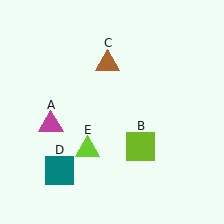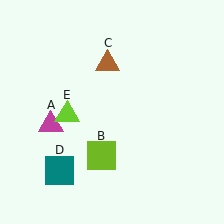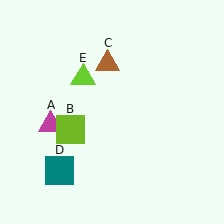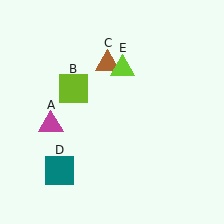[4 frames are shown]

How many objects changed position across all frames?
2 objects changed position: lime square (object B), lime triangle (object E).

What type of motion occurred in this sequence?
The lime square (object B), lime triangle (object E) rotated clockwise around the center of the scene.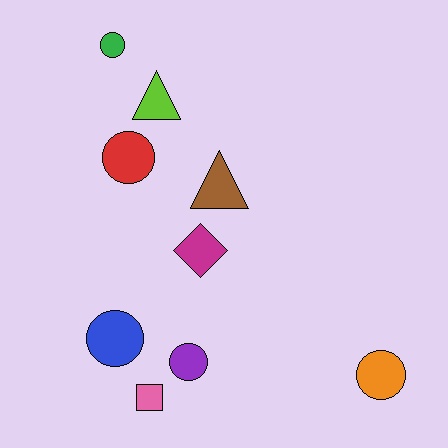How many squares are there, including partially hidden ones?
There is 1 square.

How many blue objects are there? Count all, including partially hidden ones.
There is 1 blue object.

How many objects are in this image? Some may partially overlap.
There are 9 objects.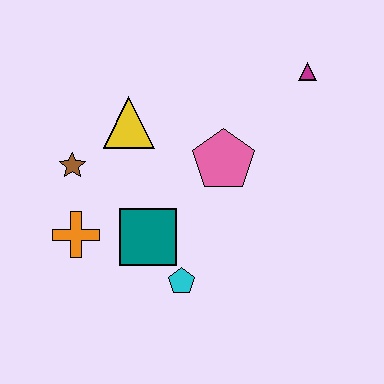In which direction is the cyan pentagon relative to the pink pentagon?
The cyan pentagon is below the pink pentagon.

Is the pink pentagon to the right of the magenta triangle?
No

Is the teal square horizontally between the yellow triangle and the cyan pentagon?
Yes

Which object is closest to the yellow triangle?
The brown star is closest to the yellow triangle.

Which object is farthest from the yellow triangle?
The magenta triangle is farthest from the yellow triangle.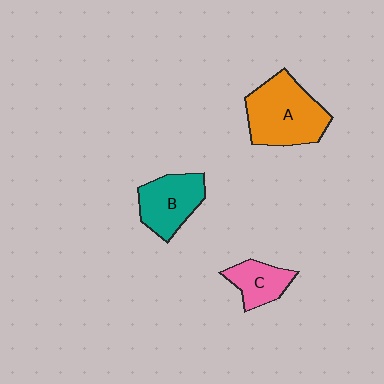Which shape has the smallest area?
Shape C (pink).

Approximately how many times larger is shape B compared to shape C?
Approximately 1.4 times.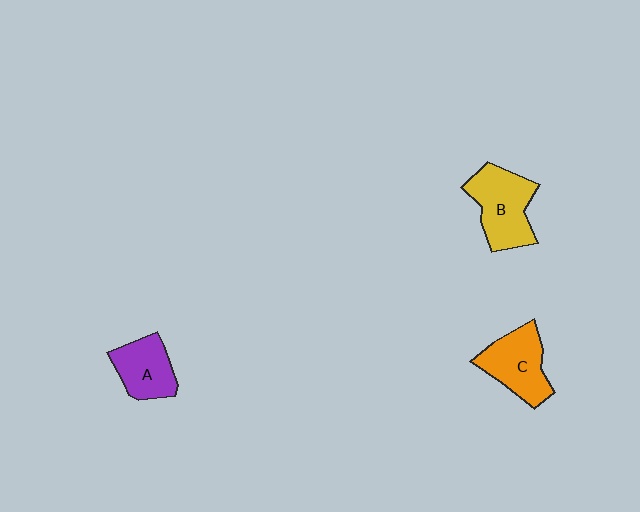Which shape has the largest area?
Shape B (yellow).